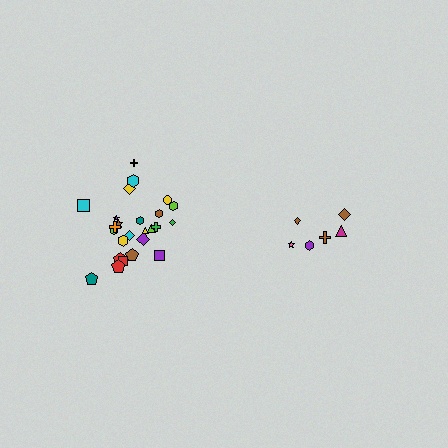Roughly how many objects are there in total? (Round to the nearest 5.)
Roughly 30 objects in total.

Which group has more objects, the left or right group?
The left group.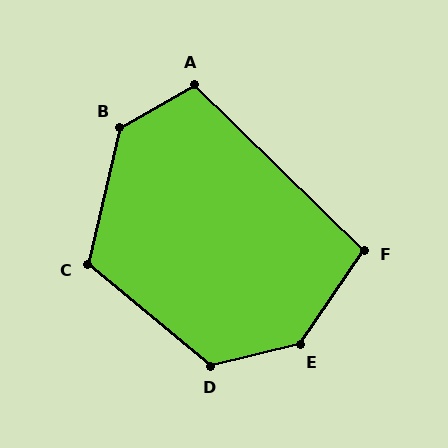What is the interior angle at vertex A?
Approximately 106 degrees (obtuse).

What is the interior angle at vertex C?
Approximately 116 degrees (obtuse).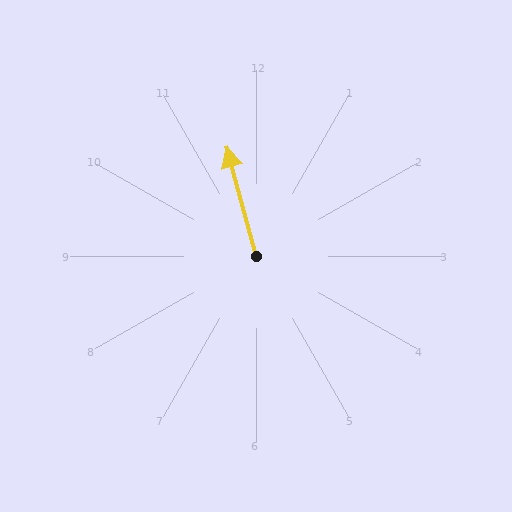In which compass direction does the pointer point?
North.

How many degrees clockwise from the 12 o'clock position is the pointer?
Approximately 345 degrees.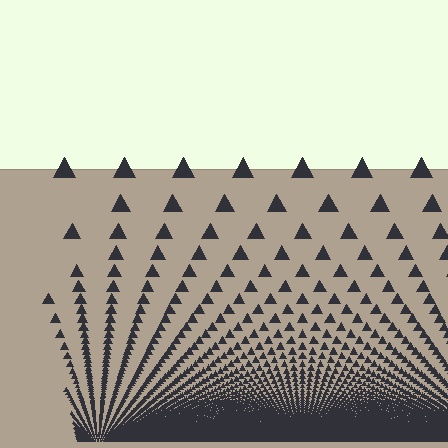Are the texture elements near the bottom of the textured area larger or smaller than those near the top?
Smaller. The gradient is inverted — elements near the bottom are smaller and denser.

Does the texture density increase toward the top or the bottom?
Density increases toward the bottom.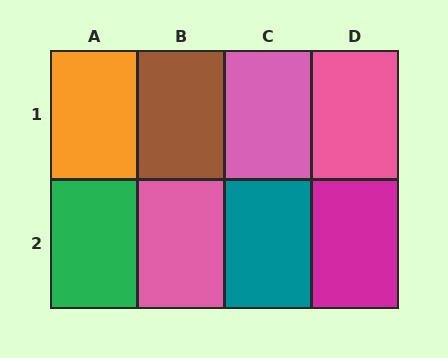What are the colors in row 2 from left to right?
Green, pink, teal, magenta.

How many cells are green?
1 cell is green.